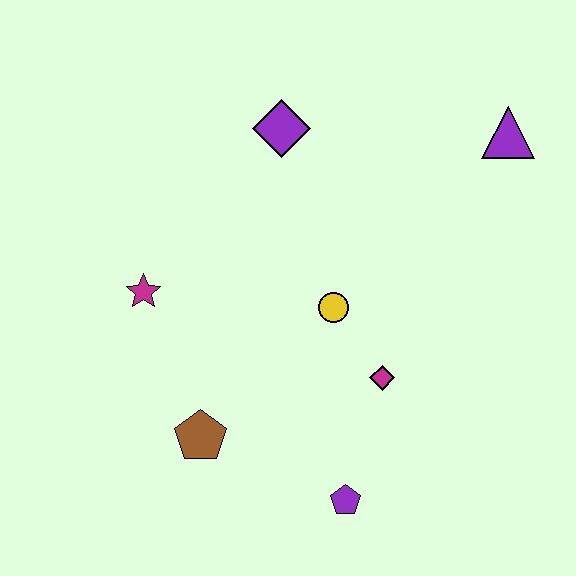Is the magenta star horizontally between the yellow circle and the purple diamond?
No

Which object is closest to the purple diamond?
The yellow circle is closest to the purple diamond.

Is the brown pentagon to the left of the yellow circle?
Yes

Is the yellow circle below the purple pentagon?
No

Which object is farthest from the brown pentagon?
The purple triangle is farthest from the brown pentagon.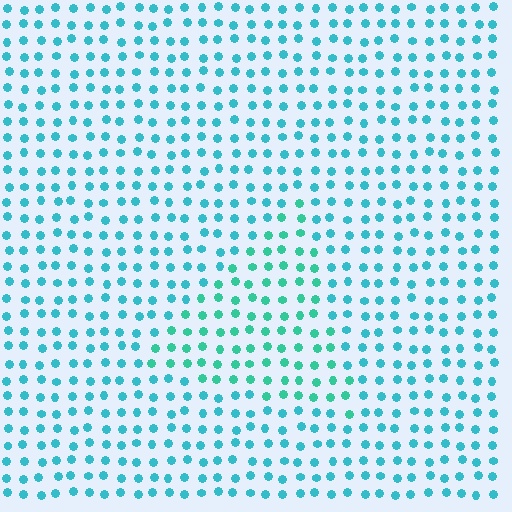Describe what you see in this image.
The image is filled with small cyan elements in a uniform arrangement. A triangle-shaped region is visible where the elements are tinted to a slightly different hue, forming a subtle color boundary.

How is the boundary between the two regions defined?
The boundary is defined purely by a slight shift in hue (about 24 degrees). Spacing, size, and orientation are identical on both sides.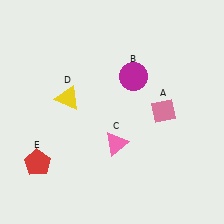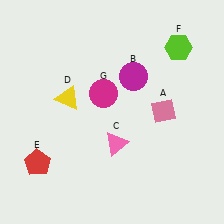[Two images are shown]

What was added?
A lime hexagon (F), a magenta circle (G) were added in Image 2.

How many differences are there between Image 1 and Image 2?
There are 2 differences between the two images.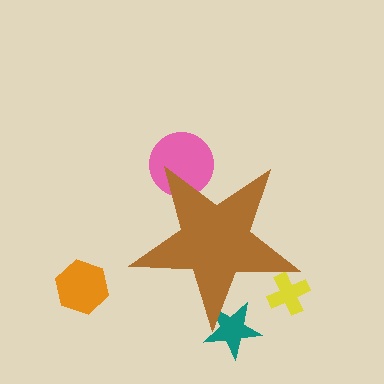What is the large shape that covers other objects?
A brown star.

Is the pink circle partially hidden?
Yes, the pink circle is partially hidden behind the brown star.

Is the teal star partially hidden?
Yes, the teal star is partially hidden behind the brown star.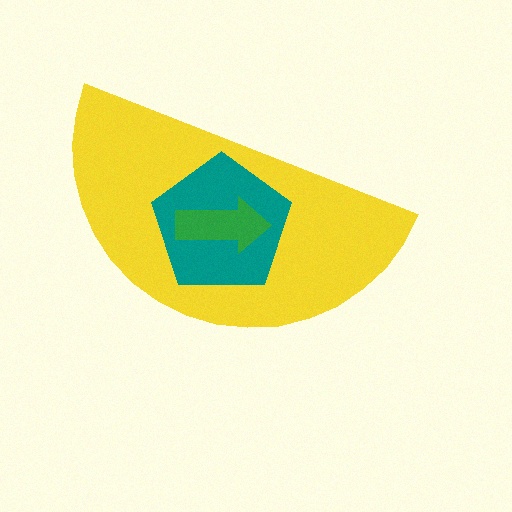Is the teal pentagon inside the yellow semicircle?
Yes.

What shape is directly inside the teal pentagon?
The green arrow.